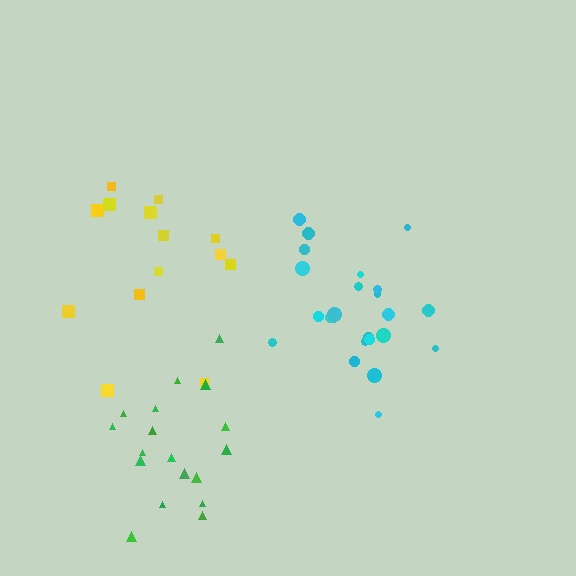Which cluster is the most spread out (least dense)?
Yellow.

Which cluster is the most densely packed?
Cyan.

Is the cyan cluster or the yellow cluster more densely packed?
Cyan.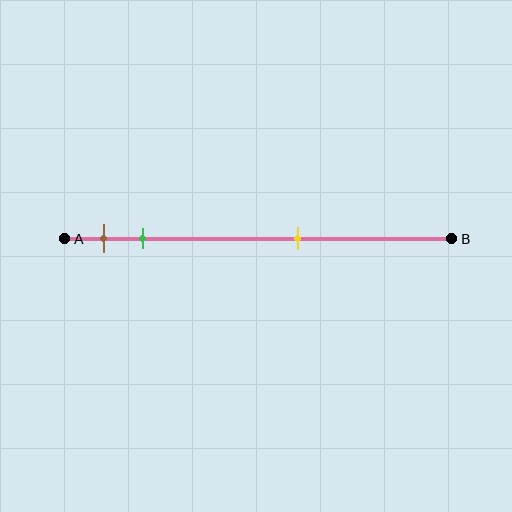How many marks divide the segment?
There are 3 marks dividing the segment.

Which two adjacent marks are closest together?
The brown and green marks are the closest adjacent pair.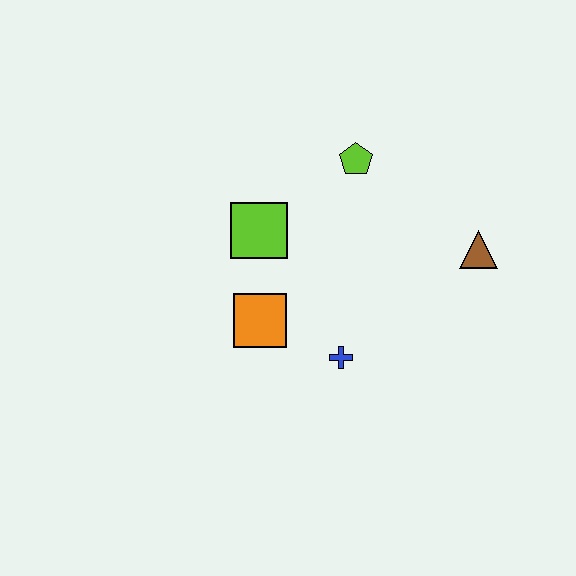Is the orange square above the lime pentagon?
No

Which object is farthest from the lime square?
The brown triangle is farthest from the lime square.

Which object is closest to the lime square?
The orange square is closest to the lime square.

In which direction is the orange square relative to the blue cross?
The orange square is to the left of the blue cross.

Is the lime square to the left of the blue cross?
Yes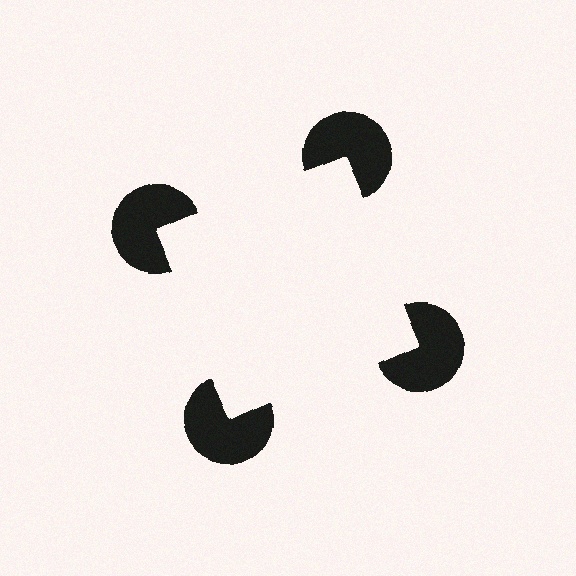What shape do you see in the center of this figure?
An illusory square — its edges are inferred from the aligned wedge cuts in the pac-man discs, not physically drawn.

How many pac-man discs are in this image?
There are 4 — one at each vertex of the illusory square.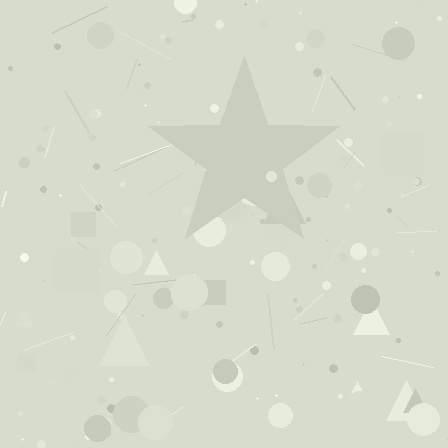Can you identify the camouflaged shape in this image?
The camouflaged shape is a star.